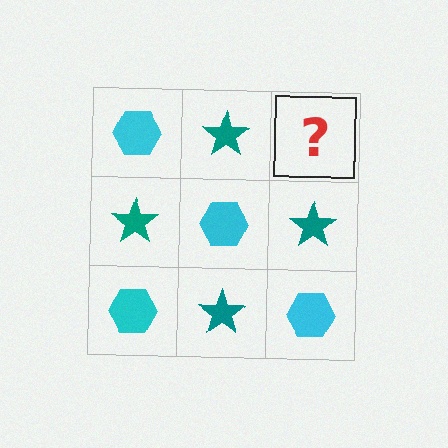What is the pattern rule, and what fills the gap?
The rule is that it alternates cyan hexagon and teal star in a checkerboard pattern. The gap should be filled with a cyan hexagon.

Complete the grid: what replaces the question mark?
The question mark should be replaced with a cyan hexagon.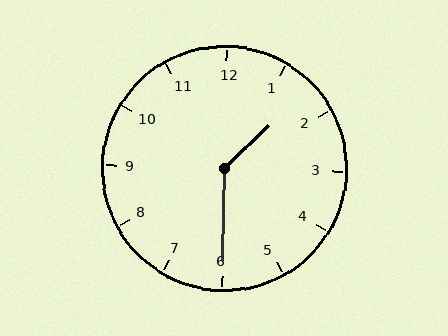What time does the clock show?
1:30.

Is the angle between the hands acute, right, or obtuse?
It is obtuse.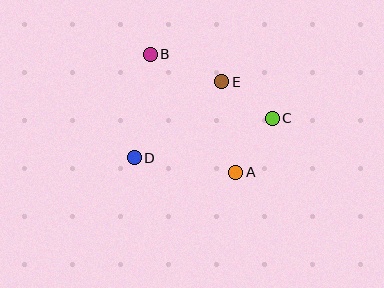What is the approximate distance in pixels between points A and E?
The distance between A and E is approximately 92 pixels.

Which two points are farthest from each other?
Points A and B are farthest from each other.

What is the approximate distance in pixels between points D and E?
The distance between D and E is approximately 116 pixels.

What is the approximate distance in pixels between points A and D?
The distance between A and D is approximately 103 pixels.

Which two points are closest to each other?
Points C and E are closest to each other.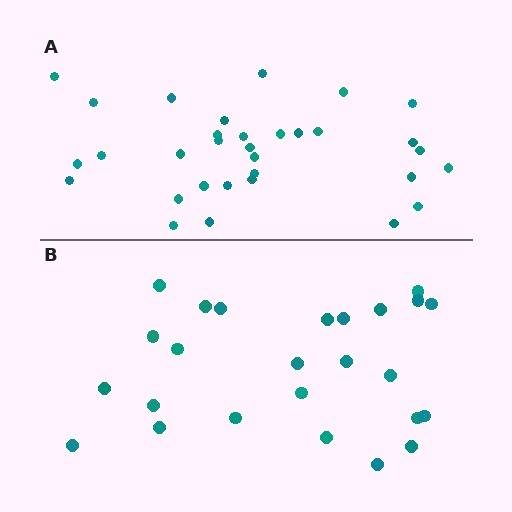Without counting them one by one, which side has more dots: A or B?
Region A (the top region) has more dots.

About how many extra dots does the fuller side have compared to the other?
Region A has roughly 8 or so more dots than region B.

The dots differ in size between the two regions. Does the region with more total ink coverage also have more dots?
No. Region B has more total ink coverage because its dots are larger, but region A actually contains more individual dots. Total area can be misleading — the number of items is what matters here.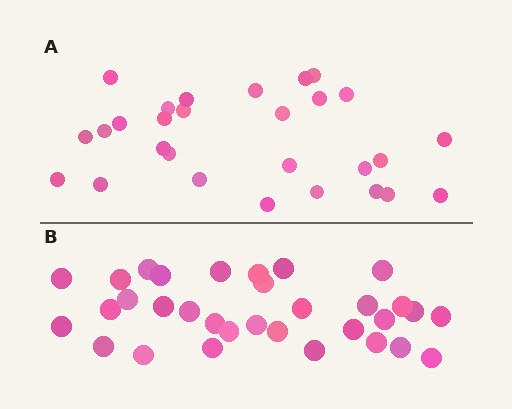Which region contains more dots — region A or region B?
Region B (the bottom region) has more dots.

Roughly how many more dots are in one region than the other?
Region B has about 4 more dots than region A.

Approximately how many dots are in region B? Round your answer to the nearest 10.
About 30 dots. (The exact count is 32, which rounds to 30.)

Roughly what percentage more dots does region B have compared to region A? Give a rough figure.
About 15% more.